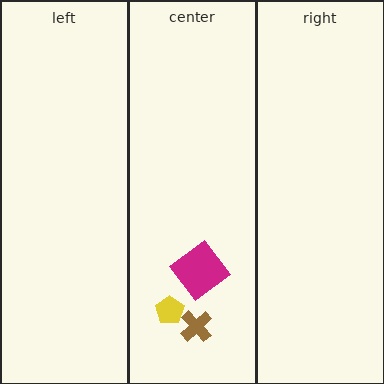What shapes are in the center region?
The yellow pentagon, the magenta diamond, the brown cross.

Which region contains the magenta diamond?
The center region.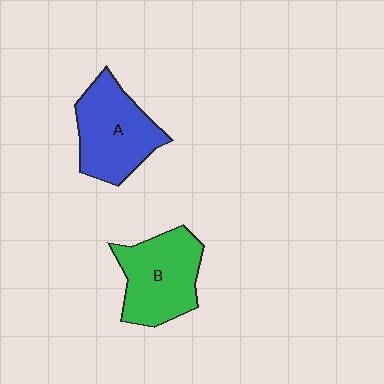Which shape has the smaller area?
Shape A (blue).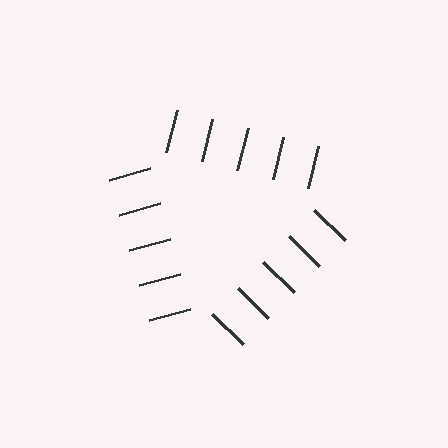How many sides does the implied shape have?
3 sides — the line-ends trace a triangle.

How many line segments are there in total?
15 — 5 along each of the 3 edges.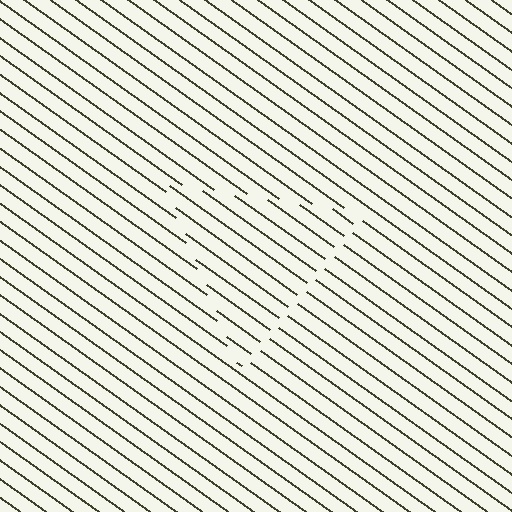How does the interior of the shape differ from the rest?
The interior of the shape contains the same grating, shifted by half a period — the contour is defined by the phase discontinuity where line-ends from the inner and outer gratings abut.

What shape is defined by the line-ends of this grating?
An illusory triangle. The interior of the shape contains the same grating, shifted by half a period — the contour is defined by the phase discontinuity where line-ends from the inner and outer gratings abut.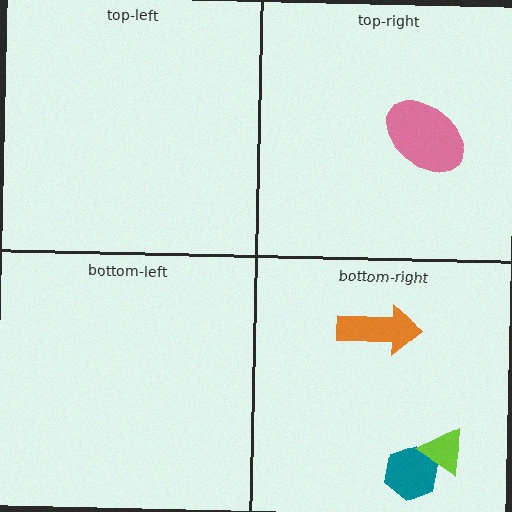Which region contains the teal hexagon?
The bottom-right region.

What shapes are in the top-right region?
The pink ellipse.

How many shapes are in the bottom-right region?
3.